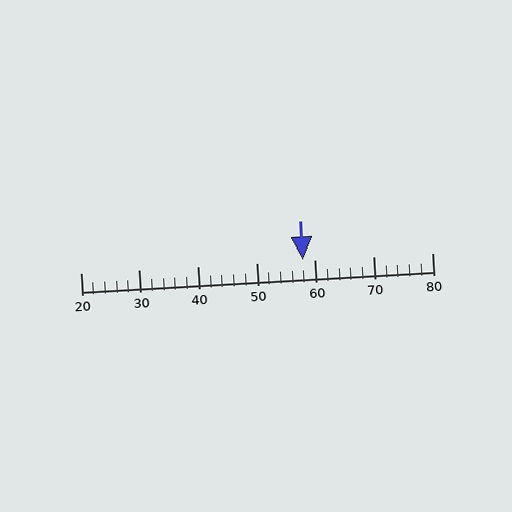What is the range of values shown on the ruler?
The ruler shows values from 20 to 80.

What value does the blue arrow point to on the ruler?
The blue arrow points to approximately 58.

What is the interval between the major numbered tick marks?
The major tick marks are spaced 10 units apart.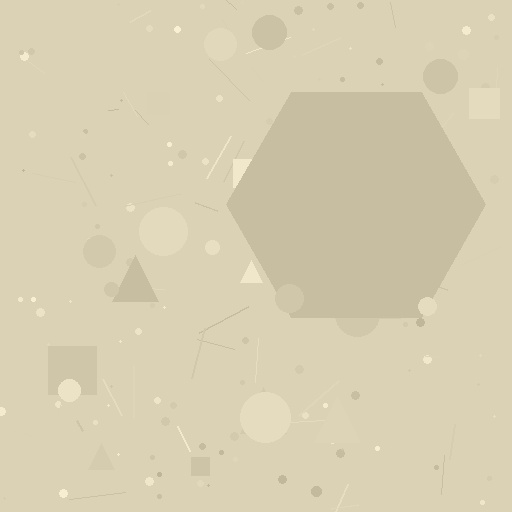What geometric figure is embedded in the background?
A hexagon is embedded in the background.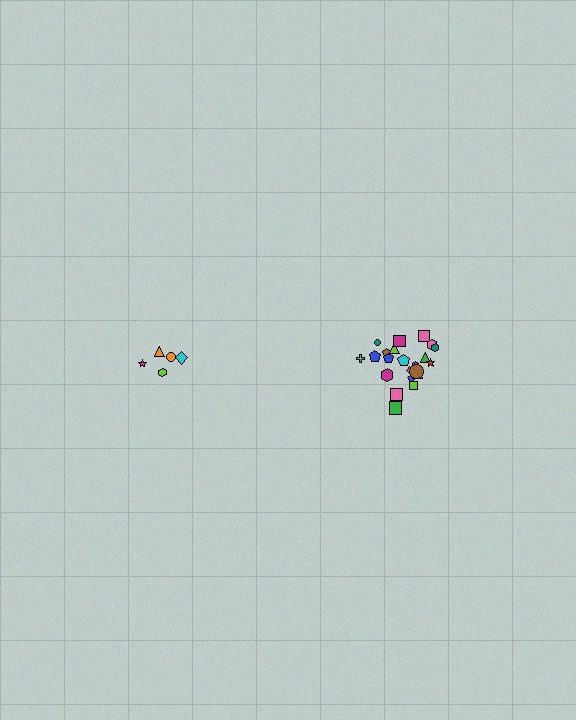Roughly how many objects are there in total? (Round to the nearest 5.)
Roughly 25 objects in total.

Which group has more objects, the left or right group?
The right group.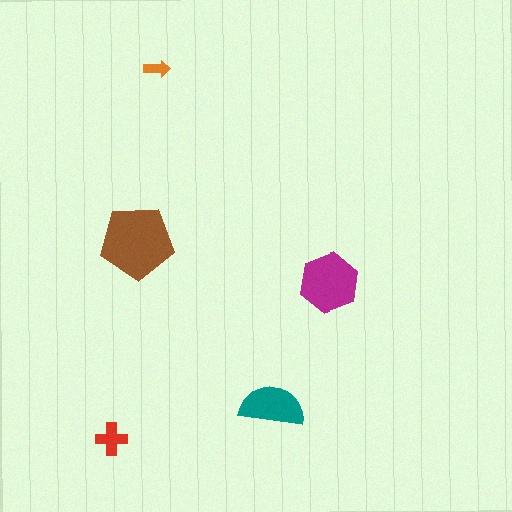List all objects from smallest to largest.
The orange arrow, the red cross, the teal semicircle, the magenta hexagon, the brown pentagon.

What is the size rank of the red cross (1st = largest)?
4th.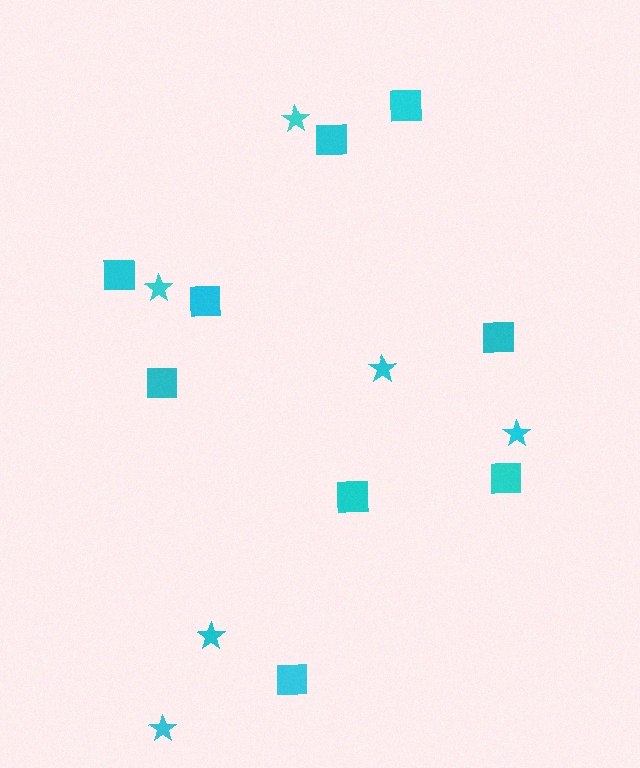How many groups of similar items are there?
There are 2 groups: one group of squares (9) and one group of stars (6).